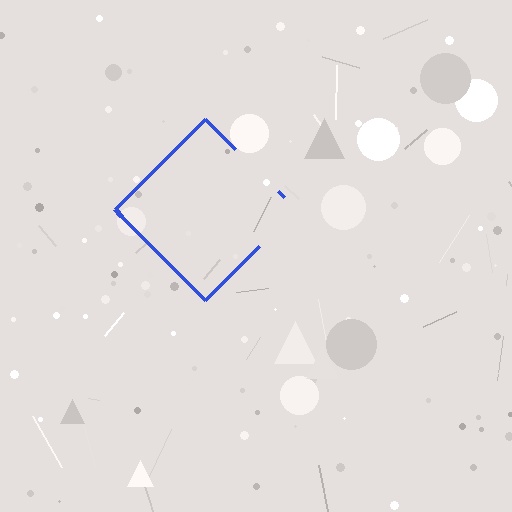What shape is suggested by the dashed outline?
The dashed outline suggests a diamond.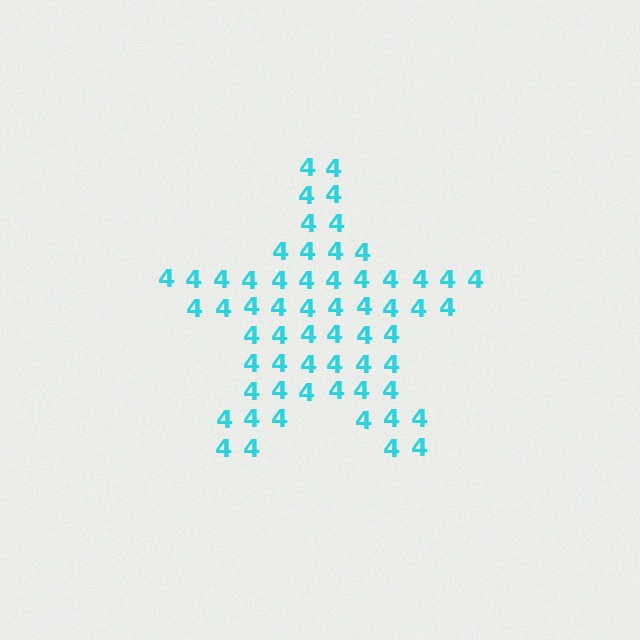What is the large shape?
The large shape is a star.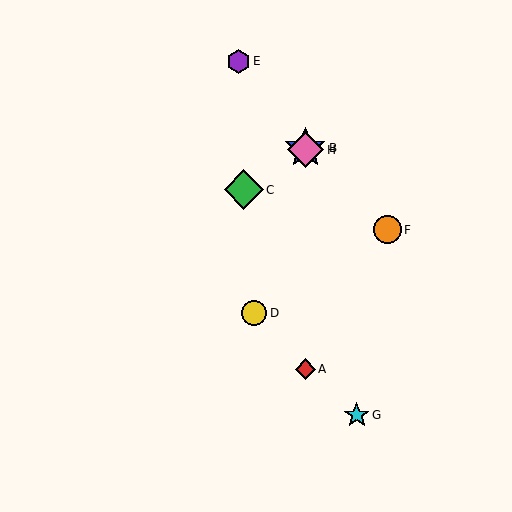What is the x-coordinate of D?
Object D is at x≈254.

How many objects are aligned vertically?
3 objects (A, B, H) are aligned vertically.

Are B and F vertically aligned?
No, B is at x≈305 and F is at x≈387.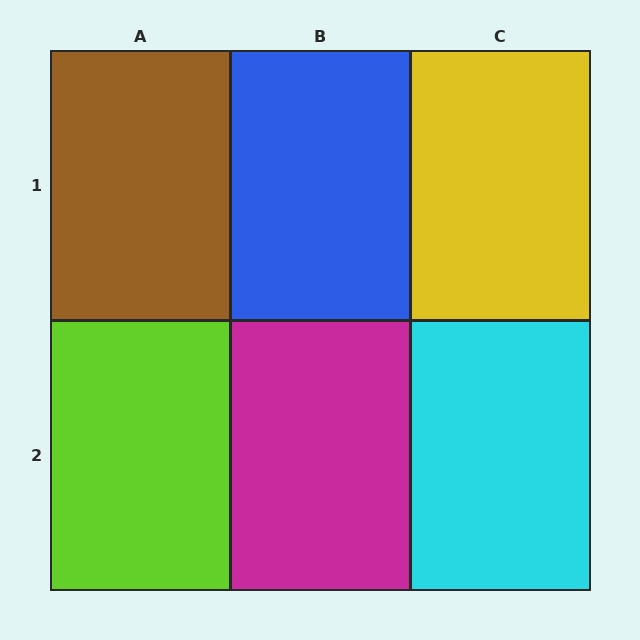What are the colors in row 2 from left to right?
Lime, magenta, cyan.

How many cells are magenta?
1 cell is magenta.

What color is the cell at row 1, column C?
Yellow.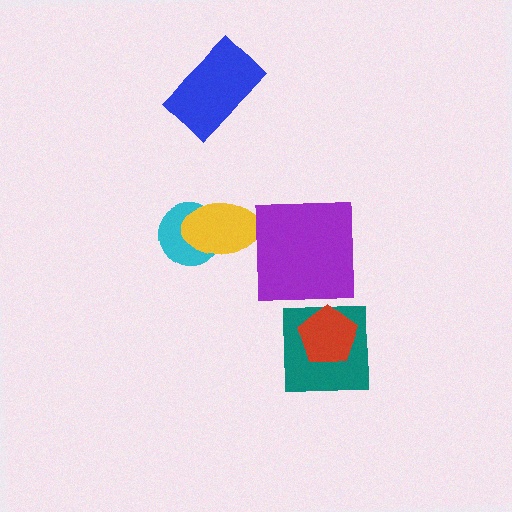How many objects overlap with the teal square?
1 object overlaps with the teal square.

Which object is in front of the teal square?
The red pentagon is in front of the teal square.